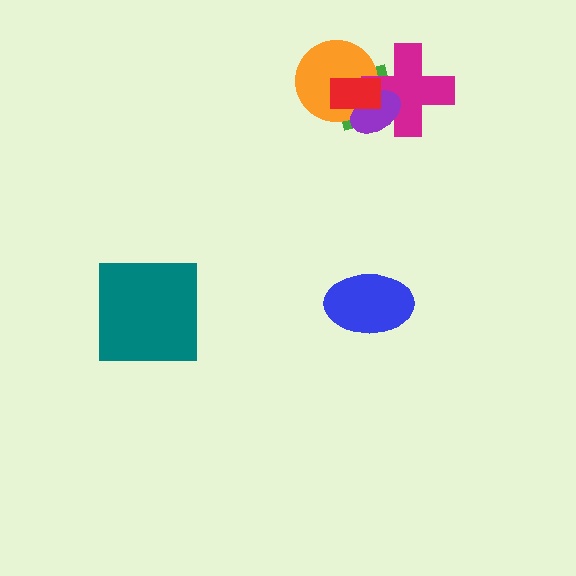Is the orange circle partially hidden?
Yes, it is partially covered by another shape.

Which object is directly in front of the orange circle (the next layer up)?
The magenta cross is directly in front of the orange circle.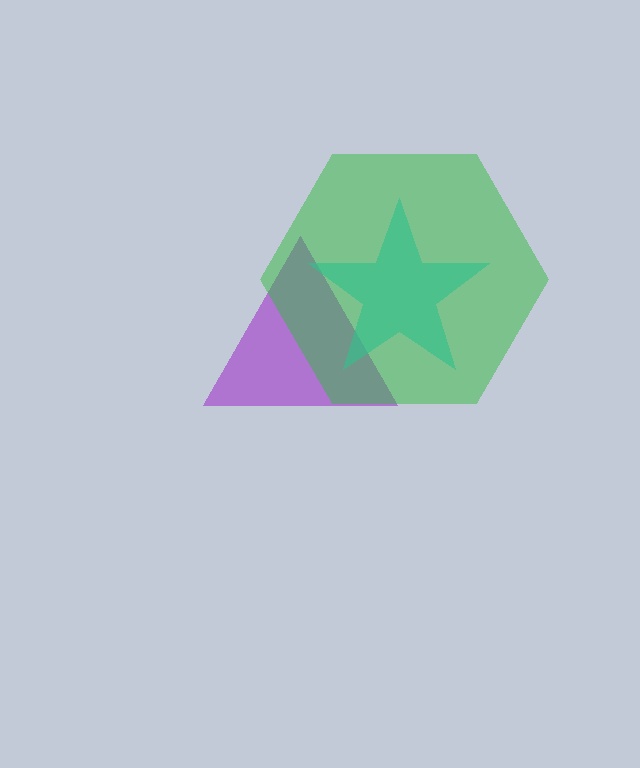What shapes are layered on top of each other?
The layered shapes are: a purple triangle, a cyan star, a green hexagon.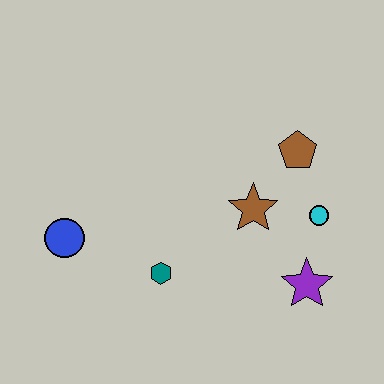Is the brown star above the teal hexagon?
Yes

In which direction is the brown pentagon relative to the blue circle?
The brown pentagon is to the right of the blue circle.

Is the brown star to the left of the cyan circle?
Yes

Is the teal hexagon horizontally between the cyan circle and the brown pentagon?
No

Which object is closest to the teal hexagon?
The blue circle is closest to the teal hexagon.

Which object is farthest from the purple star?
The blue circle is farthest from the purple star.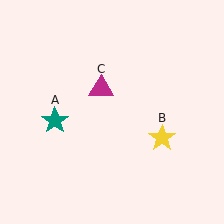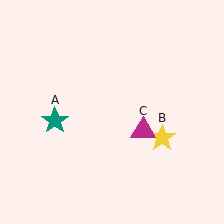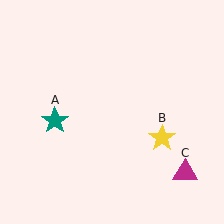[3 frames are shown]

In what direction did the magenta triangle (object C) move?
The magenta triangle (object C) moved down and to the right.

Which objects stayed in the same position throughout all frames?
Teal star (object A) and yellow star (object B) remained stationary.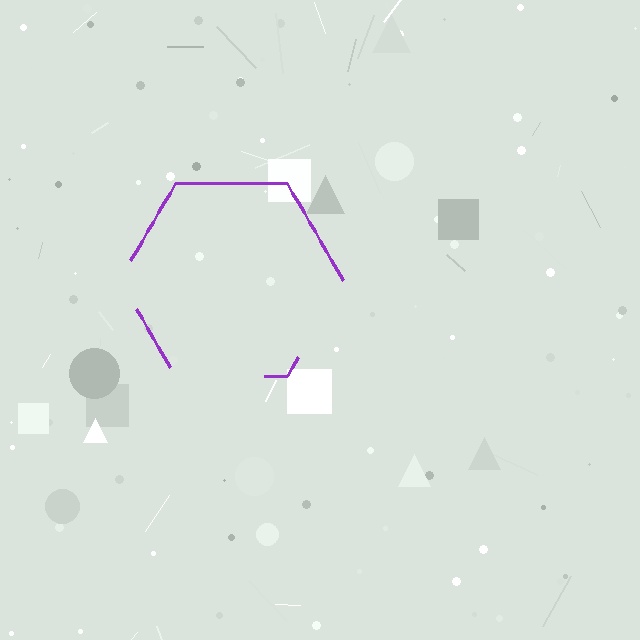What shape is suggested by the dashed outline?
The dashed outline suggests a hexagon.